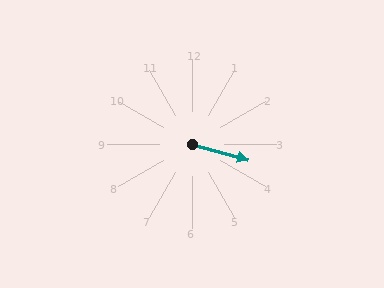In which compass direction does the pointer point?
East.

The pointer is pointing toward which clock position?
Roughly 4 o'clock.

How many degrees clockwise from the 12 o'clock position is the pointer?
Approximately 106 degrees.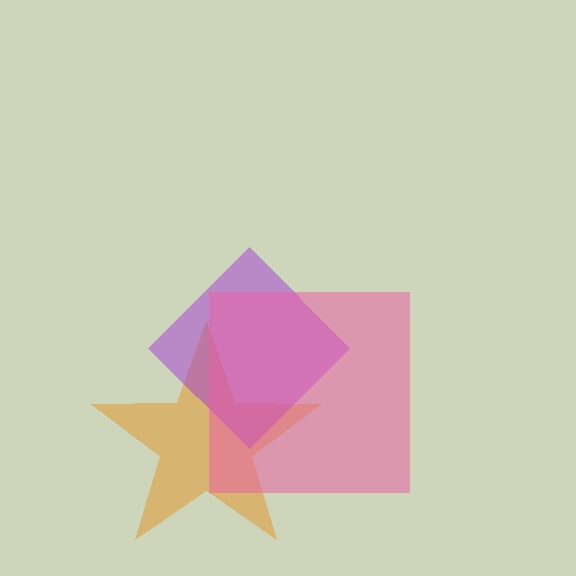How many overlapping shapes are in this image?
There are 3 overlapping shapes in the image.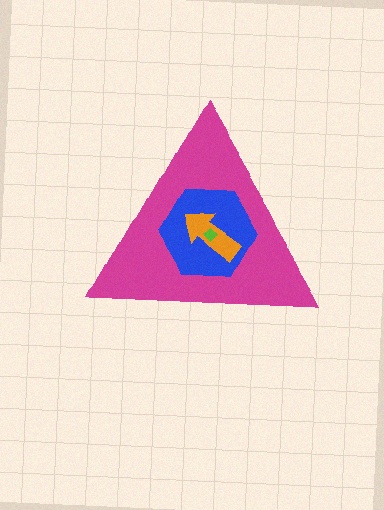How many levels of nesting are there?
4.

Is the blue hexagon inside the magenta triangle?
Yes.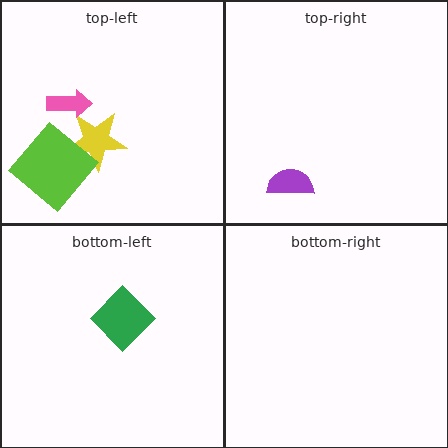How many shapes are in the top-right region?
1.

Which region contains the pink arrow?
The top-left region.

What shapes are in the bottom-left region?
The green diamond.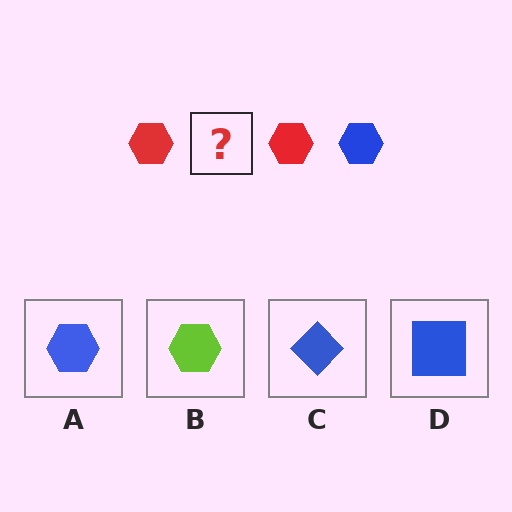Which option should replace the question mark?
Option A.